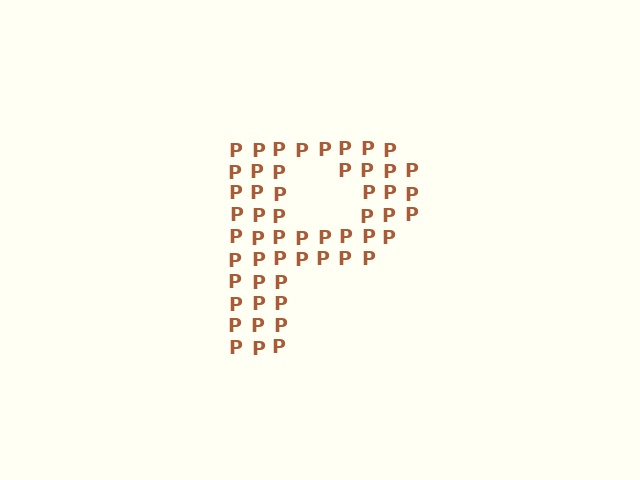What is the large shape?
The large shape is the letter P.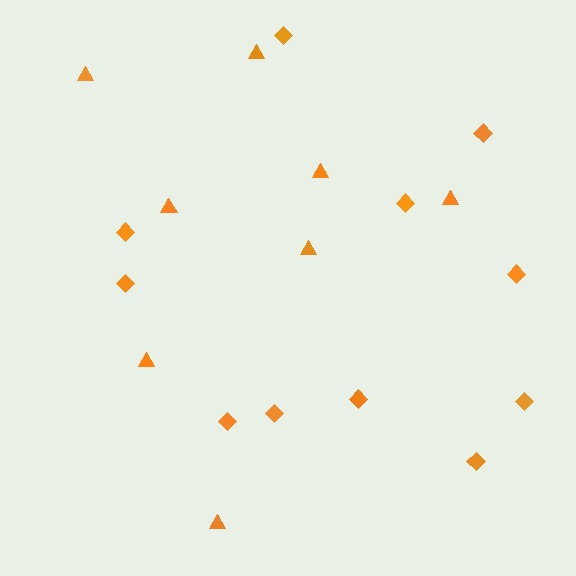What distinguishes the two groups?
There are 2 groups: one group of triangles (8) and one group of diamonds (11).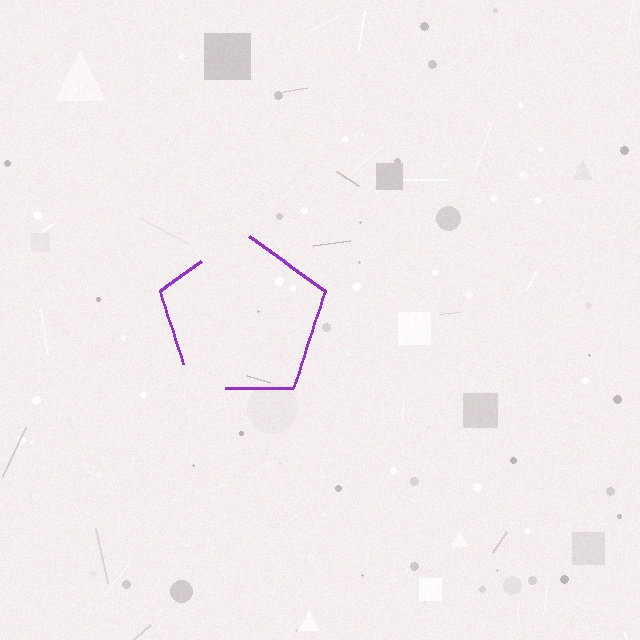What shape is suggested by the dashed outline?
The dashed outline suggests a pentagon.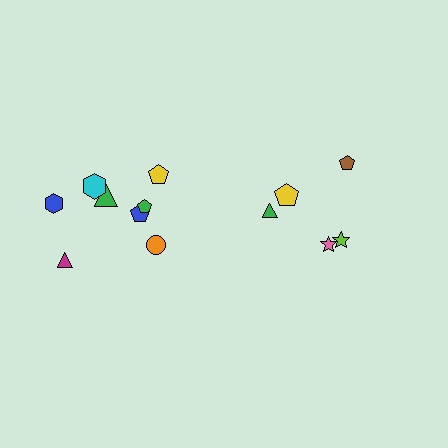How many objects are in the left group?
There are 8 objects.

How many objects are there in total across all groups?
There are 13 objects.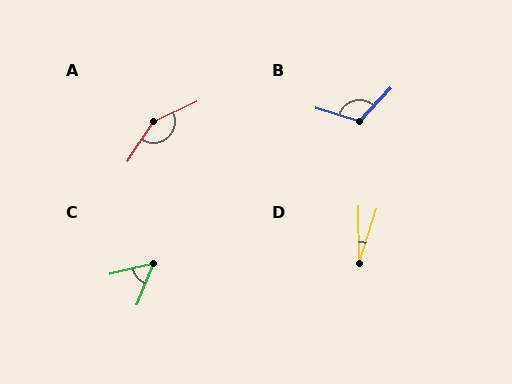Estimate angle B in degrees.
Approximately 117 degrees.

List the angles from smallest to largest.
D (19°), C (55°), B (117°), A (149°).